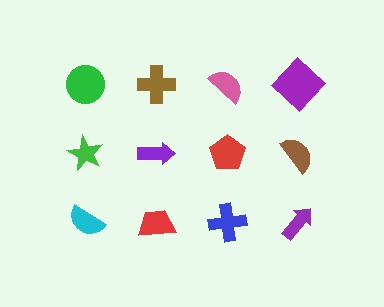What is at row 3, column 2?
A red trapezoid.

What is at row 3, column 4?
A purple arrow.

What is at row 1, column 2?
A brown cross.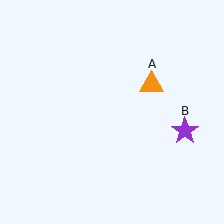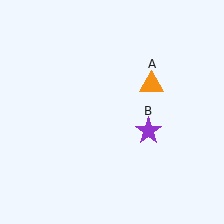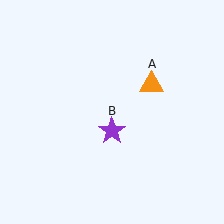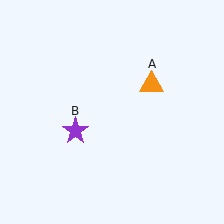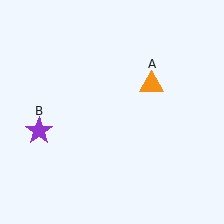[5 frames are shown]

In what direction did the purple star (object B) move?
The purple star (object B) moved left.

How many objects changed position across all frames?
1 object changed position: purple star (object B).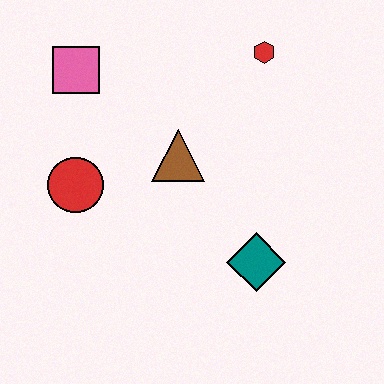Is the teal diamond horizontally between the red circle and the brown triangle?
No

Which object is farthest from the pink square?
The teal diamond is farthest from the pink square.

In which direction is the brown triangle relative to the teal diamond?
The brown triangle is above the teal diamond.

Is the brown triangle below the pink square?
Yes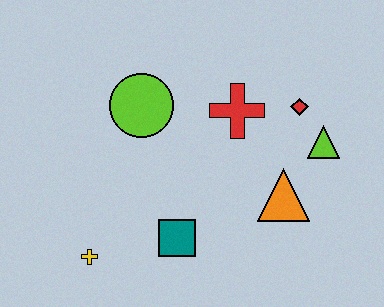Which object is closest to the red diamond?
The lime triangle is closest to the red diamond.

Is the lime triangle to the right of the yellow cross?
Yes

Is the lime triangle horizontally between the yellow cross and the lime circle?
No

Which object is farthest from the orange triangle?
The yellow cross is farthest from the orange triangle.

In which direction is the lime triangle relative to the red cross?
The lime triangle is to the right of the red cross.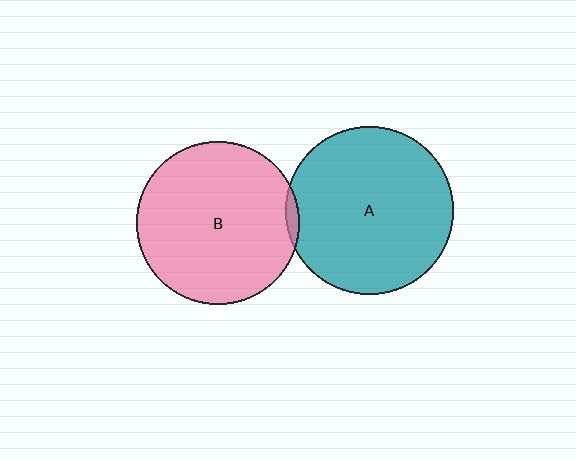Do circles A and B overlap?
Yes.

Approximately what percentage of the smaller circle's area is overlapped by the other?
Approximately 5%.